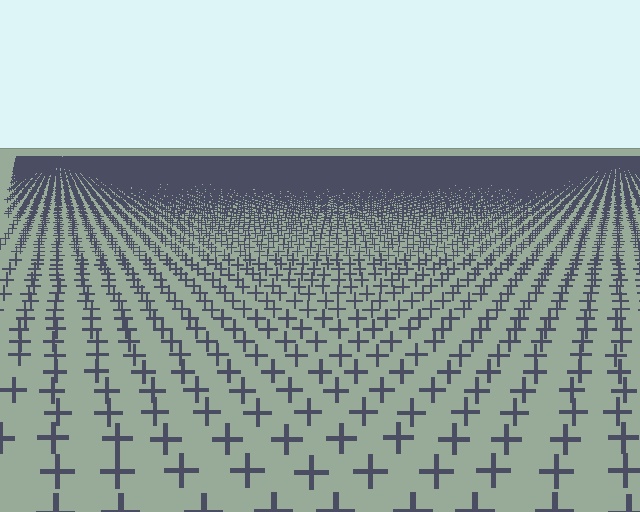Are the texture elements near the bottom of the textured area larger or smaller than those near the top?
Larger. Near the bottom, elements are closer to the viewer and appear at a bigger on-screen size.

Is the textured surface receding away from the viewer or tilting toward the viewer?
The surface is receding away from the viewer. Texture elements get smaller and denser toward the top.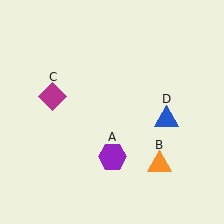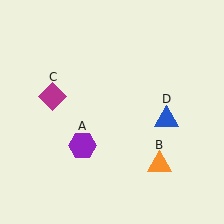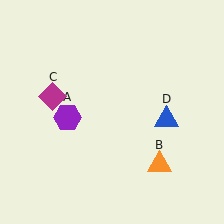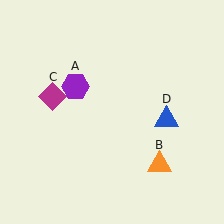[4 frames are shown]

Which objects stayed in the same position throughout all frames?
Orange triangle (object B) and magenta diamond (object C) and blue triangle (object D) remained stationary.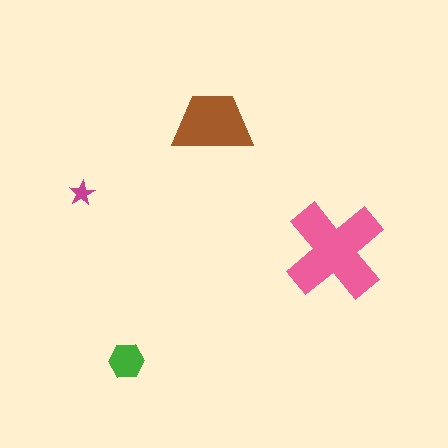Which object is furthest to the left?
The magenta star is leftmost.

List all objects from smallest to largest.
The magenta star, the green hexagon, the brown trapezoid, the pink cross.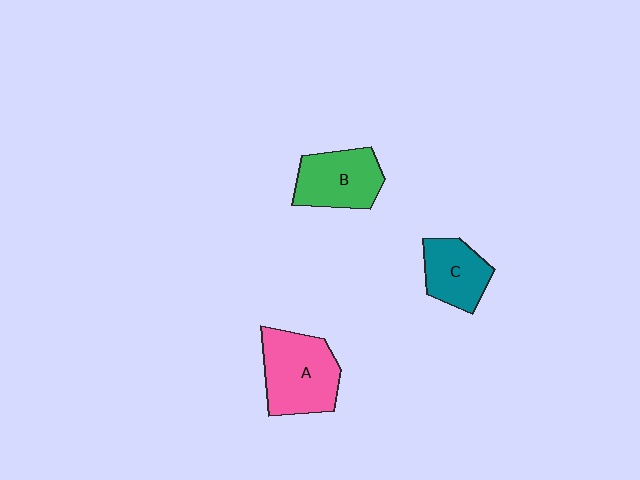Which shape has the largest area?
Shape A (pink).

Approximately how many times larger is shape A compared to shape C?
Approximately 1.5 times.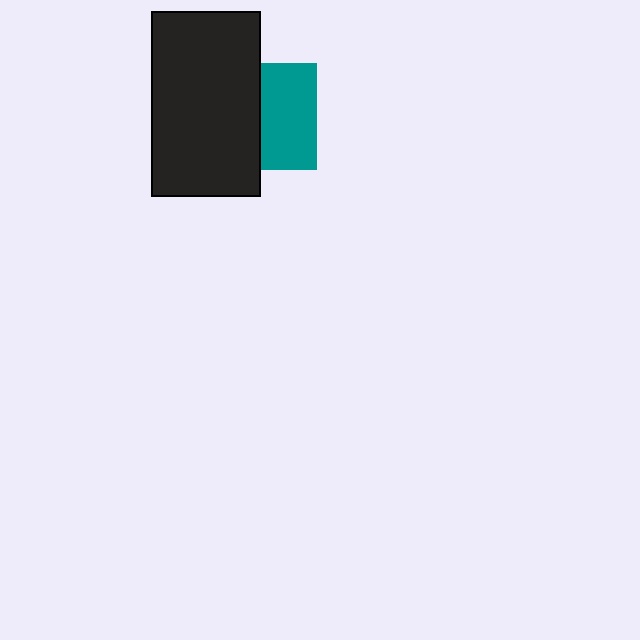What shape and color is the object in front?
The object in front is a black rectangle.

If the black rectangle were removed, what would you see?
You would see the complete teal square.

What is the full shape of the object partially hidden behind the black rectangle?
The partially hidden object is a teal square.